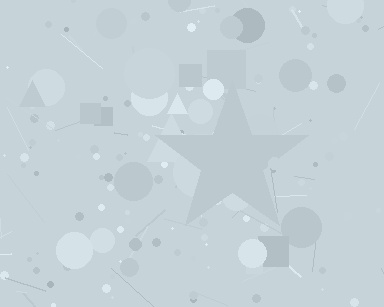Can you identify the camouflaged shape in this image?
The camouflaged shape is a star.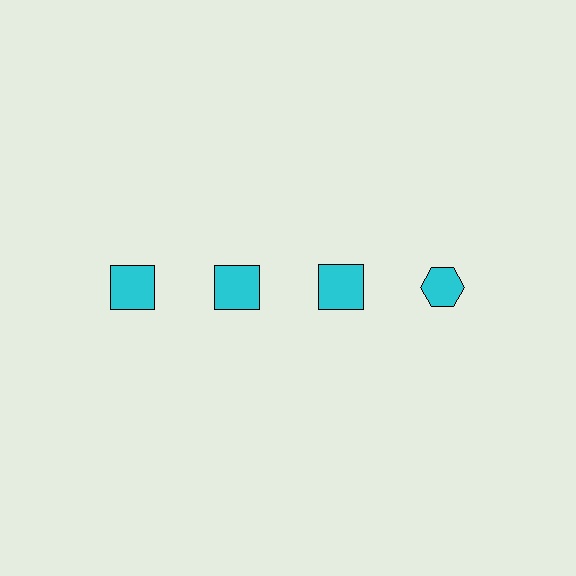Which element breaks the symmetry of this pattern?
The cyan hexagon in the top row, second from right column breaks the symmetry. All other shapes are cyan squares.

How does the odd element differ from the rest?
It has a different shape: hexagon instead of square.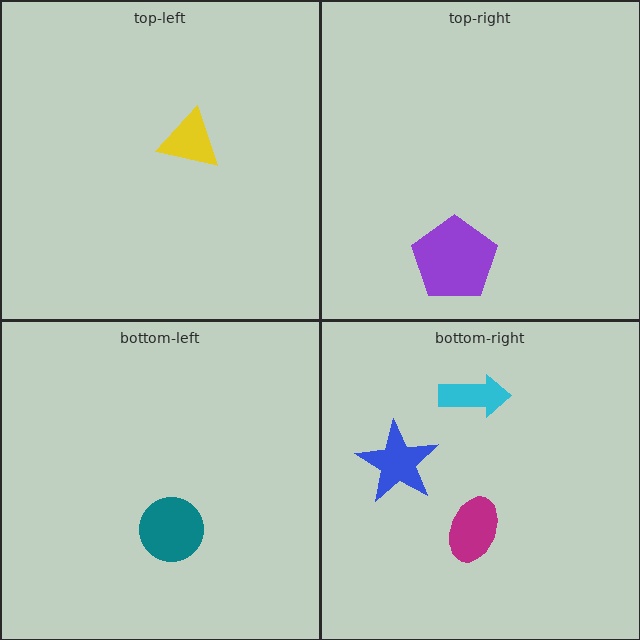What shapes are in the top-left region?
The yellow triangle.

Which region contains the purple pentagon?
The top-right region.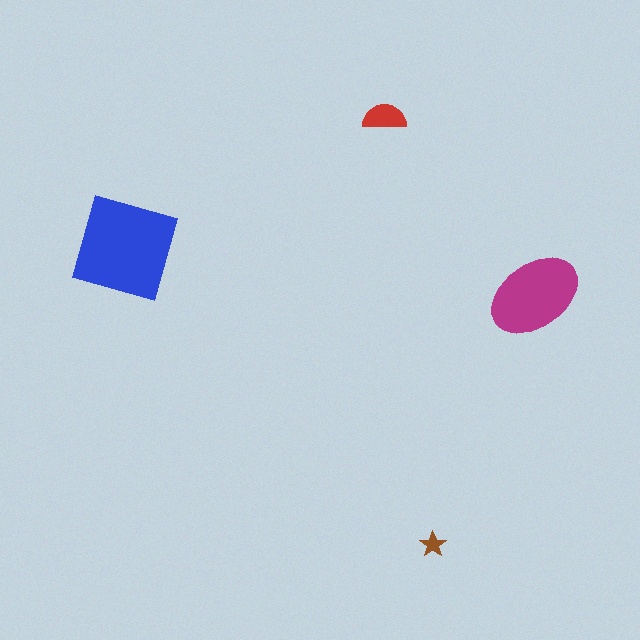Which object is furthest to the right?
The magenta ellipse is rightmost.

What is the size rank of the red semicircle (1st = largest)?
3rd.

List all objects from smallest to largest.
The brown star, the red semicircle, the magenta ellipse, the blue diamond.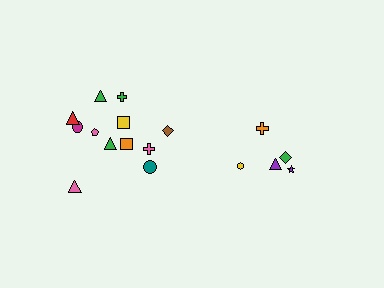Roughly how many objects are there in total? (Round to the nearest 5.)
Roughly 15 objects in total.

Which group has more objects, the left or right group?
The left group.